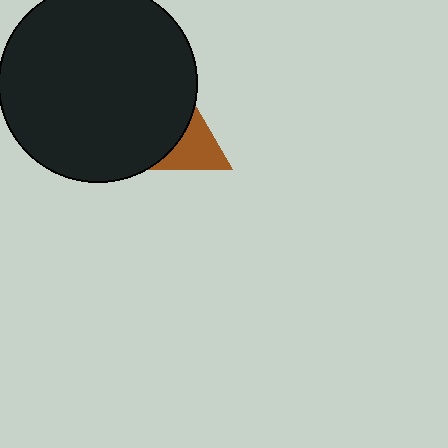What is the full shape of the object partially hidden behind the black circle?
The partially hidden object is a brown triangle.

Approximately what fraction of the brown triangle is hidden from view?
Roughly 65% of the brown triangle is hidden behind the black circle.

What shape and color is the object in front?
The object in front is a black circle.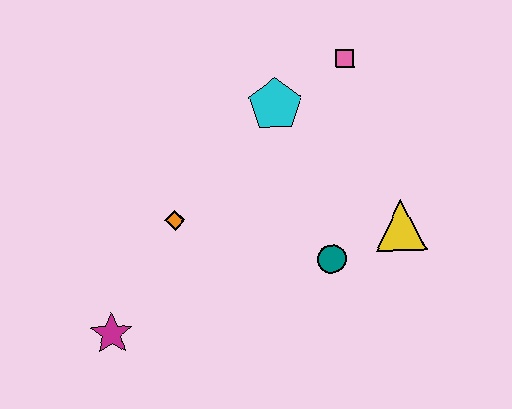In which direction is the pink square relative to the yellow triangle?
The pink square is above the yellow triangle.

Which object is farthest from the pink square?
The magenta star is farthest from the pink square.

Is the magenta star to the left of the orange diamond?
Yes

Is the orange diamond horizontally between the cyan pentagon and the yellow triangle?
No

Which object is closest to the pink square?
The cyan pentagon is closest to the pink square.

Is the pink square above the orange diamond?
Yes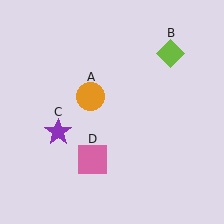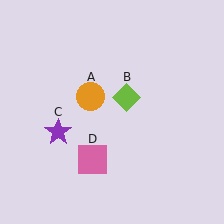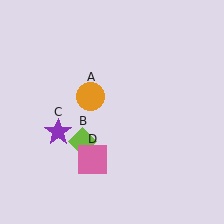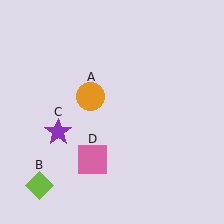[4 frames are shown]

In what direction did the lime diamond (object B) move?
The lime diamond (object B) moved down and to the left.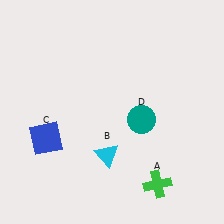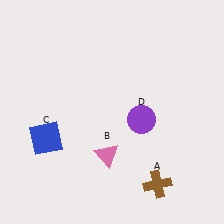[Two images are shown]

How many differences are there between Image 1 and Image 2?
There are 3 differences between the two images.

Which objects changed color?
A changed from green to brown. B changed from cyan to pink. D changed from teal to purple.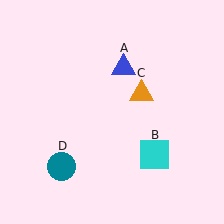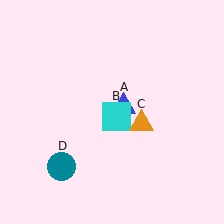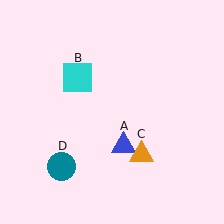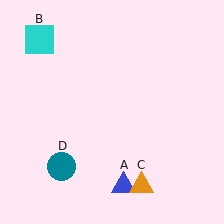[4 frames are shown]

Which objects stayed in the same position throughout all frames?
Teal circle (object D) remained stationary.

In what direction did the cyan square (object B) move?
The cyan square (object B) moved up and to the left.